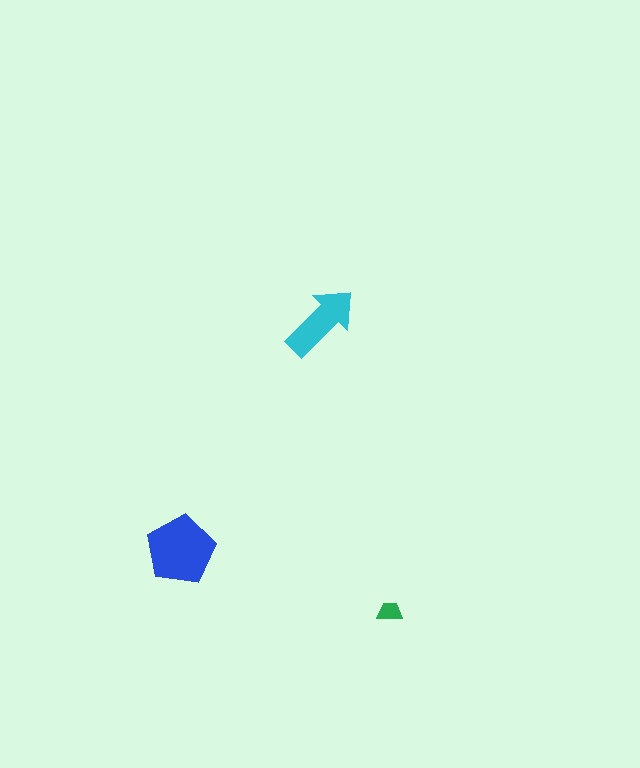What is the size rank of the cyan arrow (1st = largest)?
2nd.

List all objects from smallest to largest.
The green trapezoid, the cyan arrow, the blue pentagon.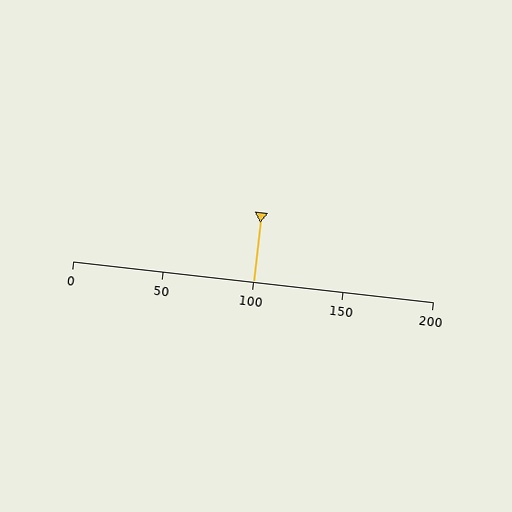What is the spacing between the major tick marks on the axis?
The major ticks are spaced 50 apart.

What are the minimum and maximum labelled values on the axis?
The axis runs from 0 to 200.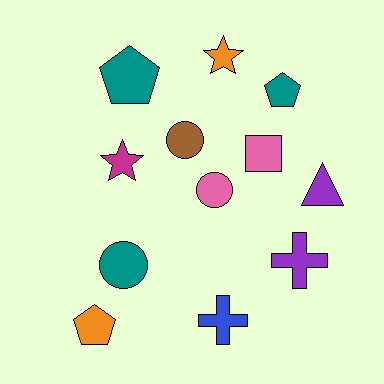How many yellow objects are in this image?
There are no yellow objects.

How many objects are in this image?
There are 12 objects.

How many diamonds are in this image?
There are no diamonds.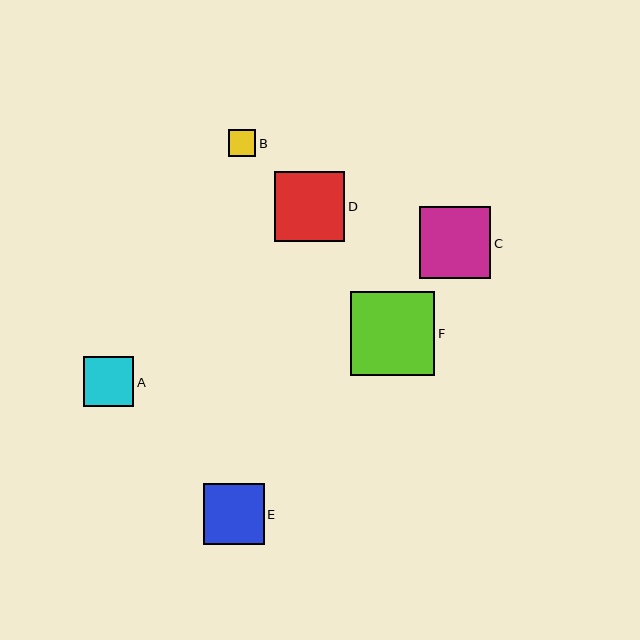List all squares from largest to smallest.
From largest to smallest: F, C, D, E, A, B.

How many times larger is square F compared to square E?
Square F is approximately 1.4 times the size of square E.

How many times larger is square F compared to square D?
Square F is approximately 1.2 times the size of square D.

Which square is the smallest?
Square B is the smallest with a size of approximately 27 pixels.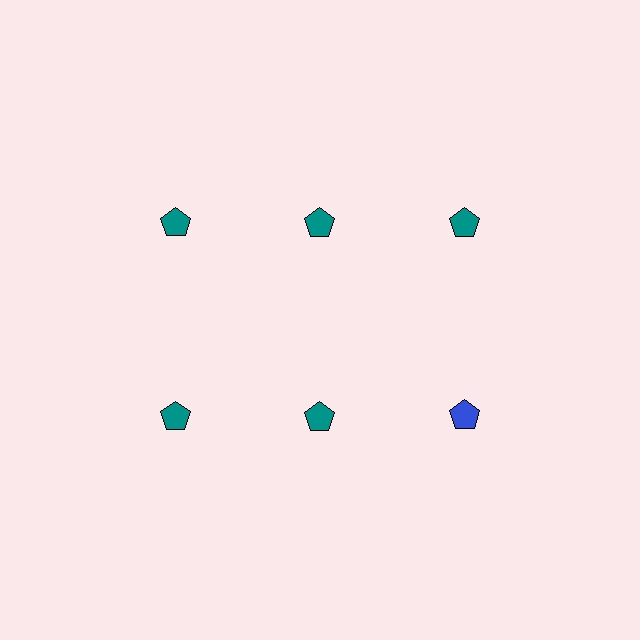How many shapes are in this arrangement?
There are 6 shapes arranged in a grid pattern.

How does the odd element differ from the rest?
It has a different color: blue instead of teal.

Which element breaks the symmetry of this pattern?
The blue pentagon in the second row, center column breaks the symmetry. All other shapes are teal pentagons.